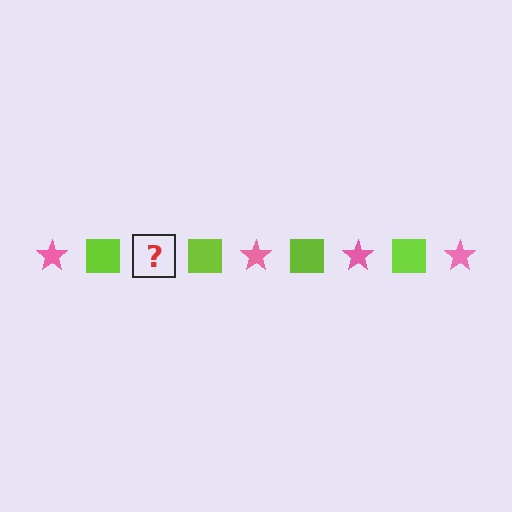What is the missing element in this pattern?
The missing element is a pink star.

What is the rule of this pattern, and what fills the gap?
The rule is that the pattern alternates between pink star and lime square. The gap should be filled with a pink star.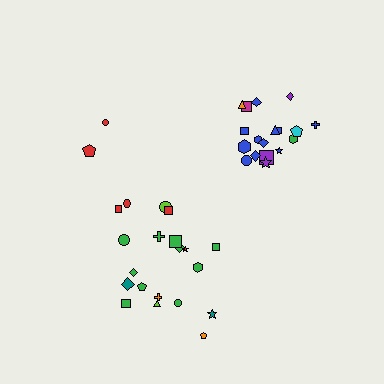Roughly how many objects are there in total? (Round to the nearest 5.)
Roughly 40 objects in total.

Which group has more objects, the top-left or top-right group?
The top-right group.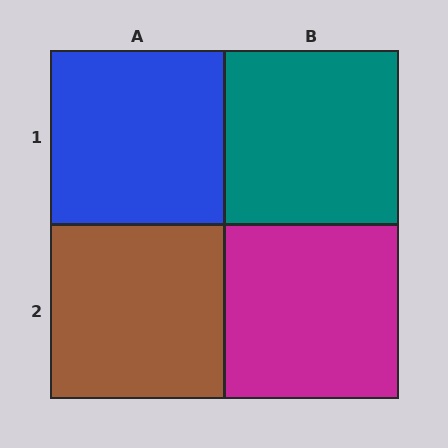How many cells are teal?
1 cell is teal.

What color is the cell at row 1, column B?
Teal.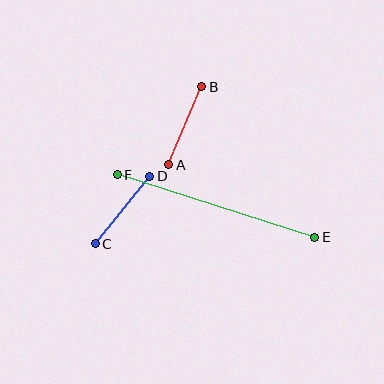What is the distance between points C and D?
The distance is approximately 87 pixels.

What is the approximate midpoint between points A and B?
The midpoint is at approximately (185, 126) pixels.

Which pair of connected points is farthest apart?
Points E and F are farthest apart.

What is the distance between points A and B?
The distance is approximately 85 pixels.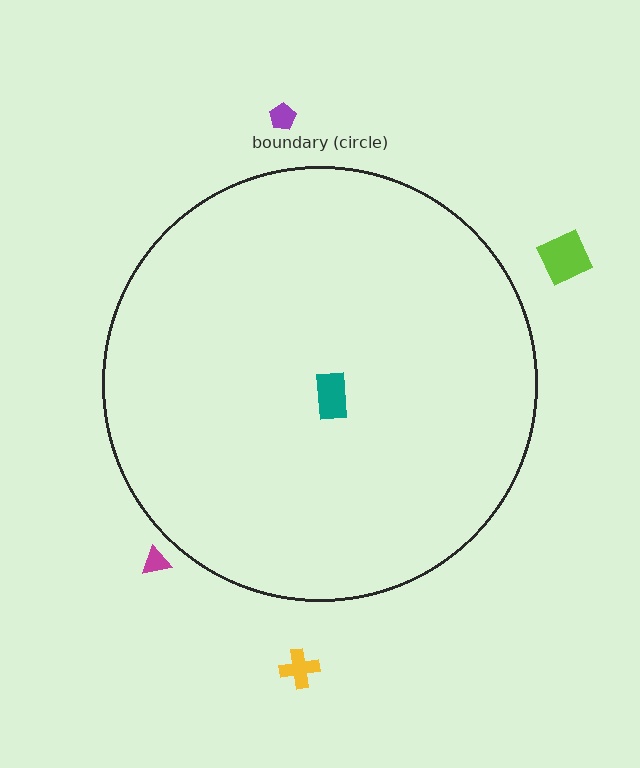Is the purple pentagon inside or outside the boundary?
Outside.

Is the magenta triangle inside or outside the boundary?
Outside.